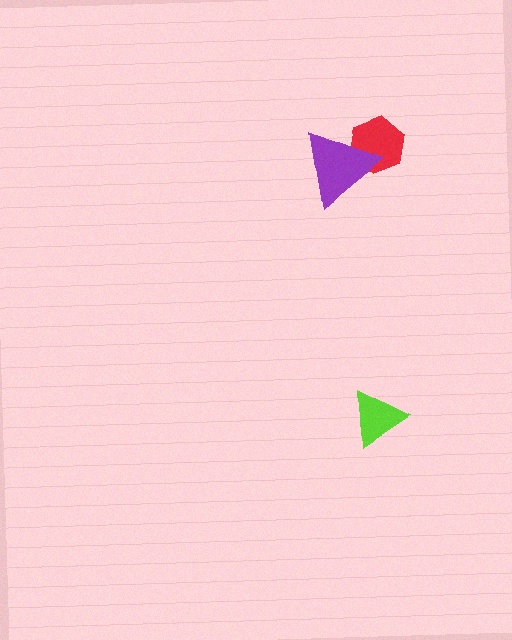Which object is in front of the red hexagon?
The purple triangle is in front of the red hexagon.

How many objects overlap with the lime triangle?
0 objects overlap with the lime triangle.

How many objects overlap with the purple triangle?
1 object overlaps with the purple triangle.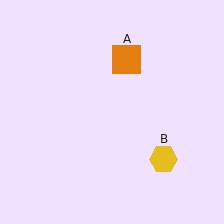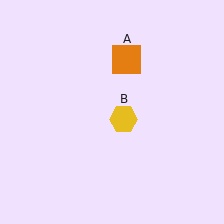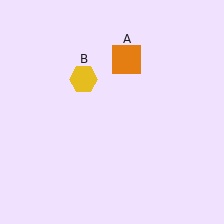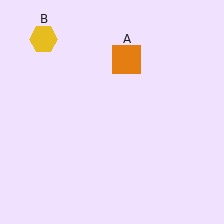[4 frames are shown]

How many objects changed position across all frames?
1 object changed position: yellow hexagon (object B).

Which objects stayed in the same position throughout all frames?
Orange square (object A) remained stationary.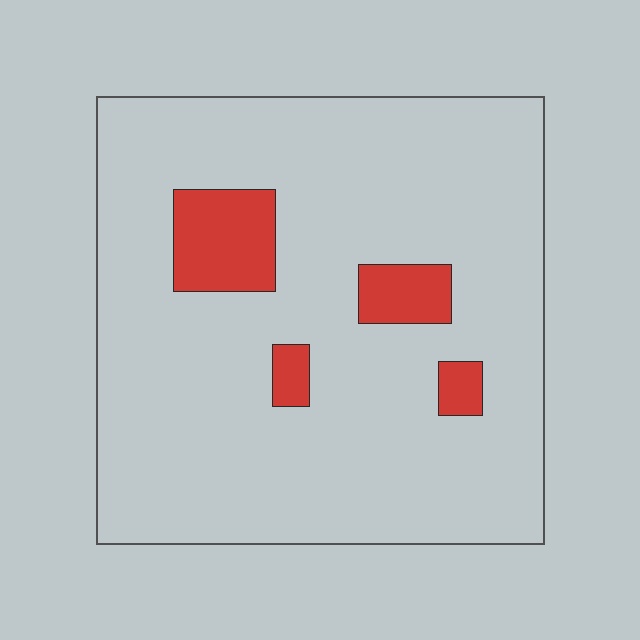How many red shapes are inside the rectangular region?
4.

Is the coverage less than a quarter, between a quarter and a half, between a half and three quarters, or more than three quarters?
Less than a quarter.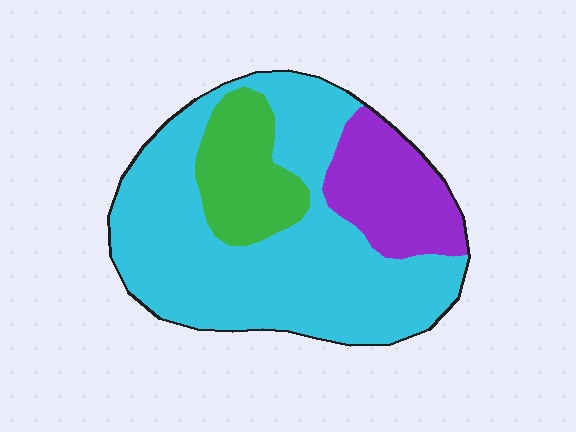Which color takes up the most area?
Cyan, at roughly 65%.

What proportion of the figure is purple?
Purple takes up less than a quarter of the figure.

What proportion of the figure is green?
Green covers around 15% of the figure.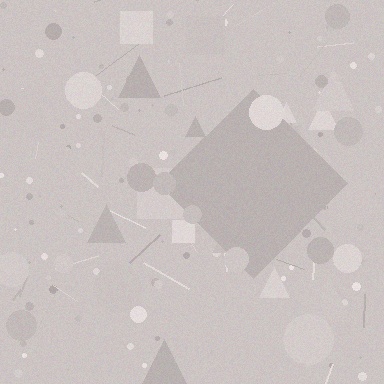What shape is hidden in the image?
A diamond is hidden in the image.